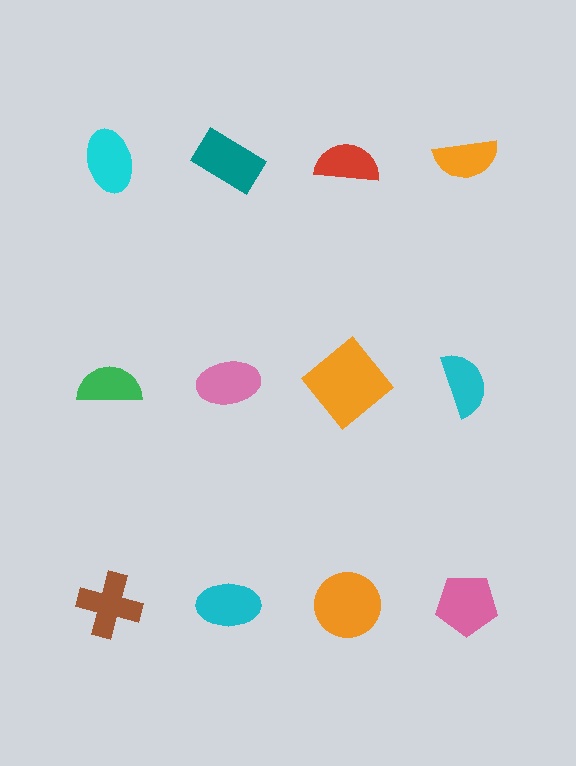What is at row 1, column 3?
A red semicircle.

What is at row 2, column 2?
A pink ellipse.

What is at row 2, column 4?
A cyan semicircle.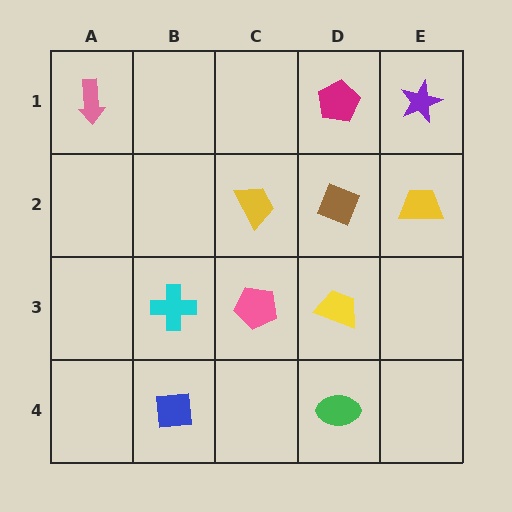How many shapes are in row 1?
3 shapes.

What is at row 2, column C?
A yellow trapezoid.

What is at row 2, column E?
A yellow trapezoid.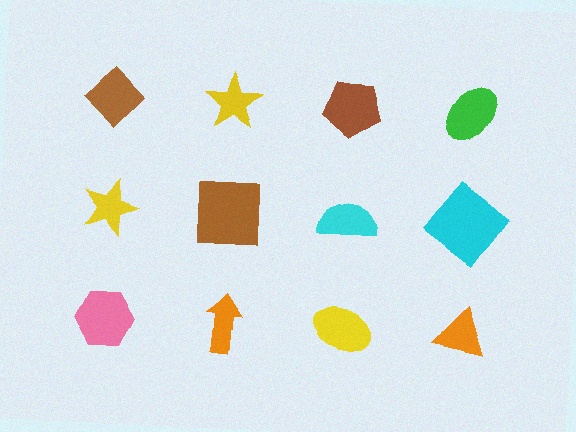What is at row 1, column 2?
A yellow star.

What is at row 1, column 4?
A green ellipse.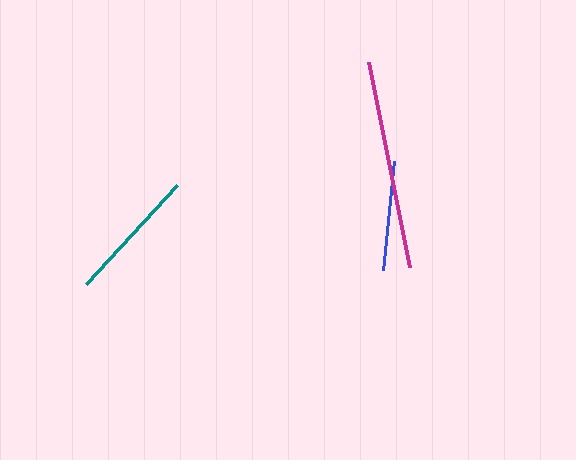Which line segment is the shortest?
The blue line is the shortest at approximately 110 pixels.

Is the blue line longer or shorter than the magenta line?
The magenta line is longer than the blue line.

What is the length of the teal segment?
The teal segment is approximately 135 pixels long.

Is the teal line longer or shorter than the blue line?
The teal line is longer than the blue line.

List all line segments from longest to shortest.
From longest to shortest: magenta, teal, blue.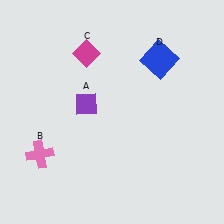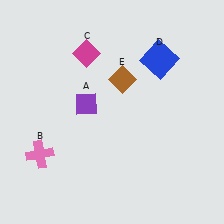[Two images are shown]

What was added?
A brown diamond (E) was added in Image 2.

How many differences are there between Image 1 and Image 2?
There is 1 difference between the two images.